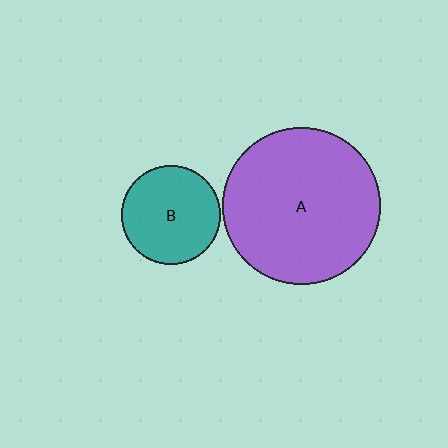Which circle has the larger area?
Circle A (purple).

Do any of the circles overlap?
No, none of the circles overlap.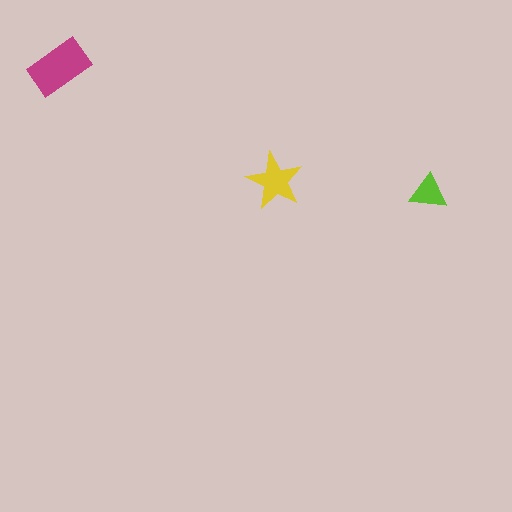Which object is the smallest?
The lime triangle.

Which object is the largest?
The magenta rectangle.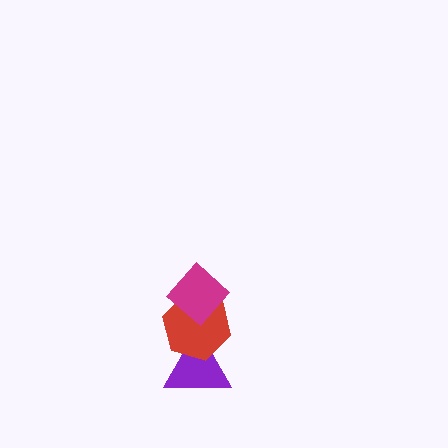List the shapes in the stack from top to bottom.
From top to bottom: the magenta diamond, the red hexagon, the purple triangle.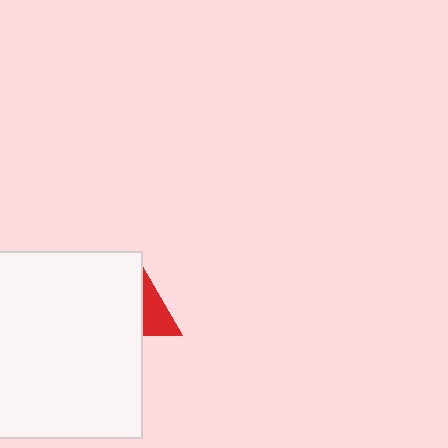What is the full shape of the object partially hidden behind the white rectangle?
The partially hidden object is a red triangle.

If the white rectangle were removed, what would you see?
You would see the complete red triangle.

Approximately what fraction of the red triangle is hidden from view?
Roughly 65% of the red triangle is hidden behind the white rectangle.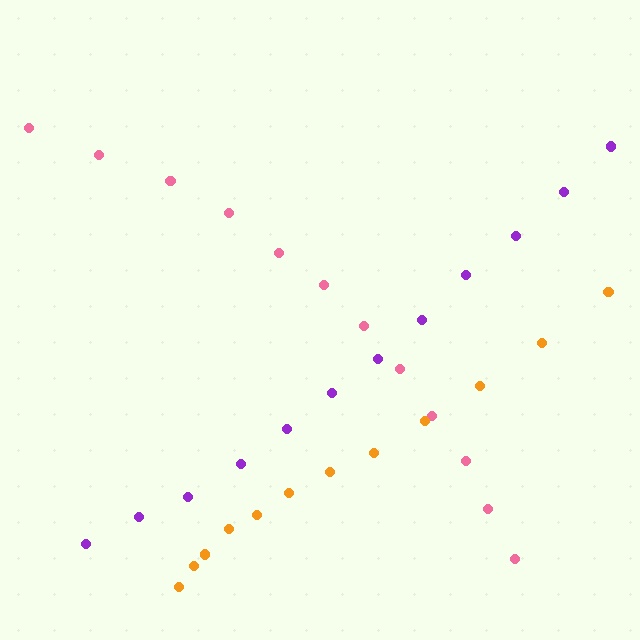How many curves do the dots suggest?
There are 3 distinct paths.